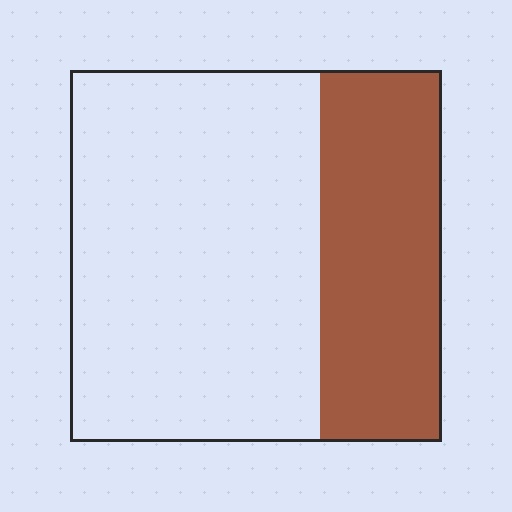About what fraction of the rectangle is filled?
About one third (1/3).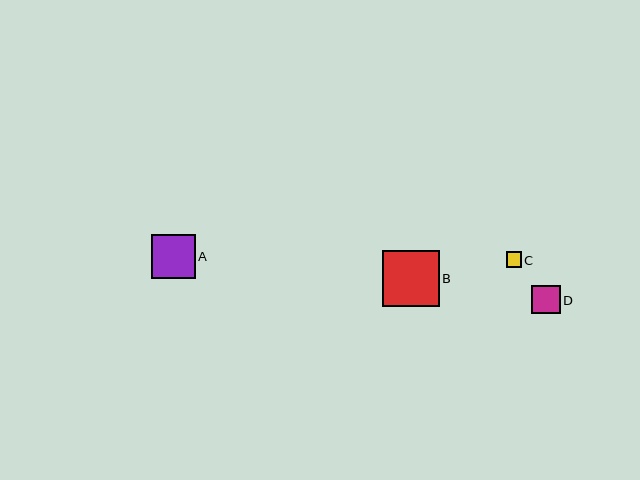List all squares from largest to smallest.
From largest to smallest: B, A, D, C.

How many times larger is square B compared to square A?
Square B is approximately 1.3 times the size of square A.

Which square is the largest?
Square B is the largest with a size of approximately 56 pixels.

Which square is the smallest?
Square C is the smallest with a size of approximately 15 pixels.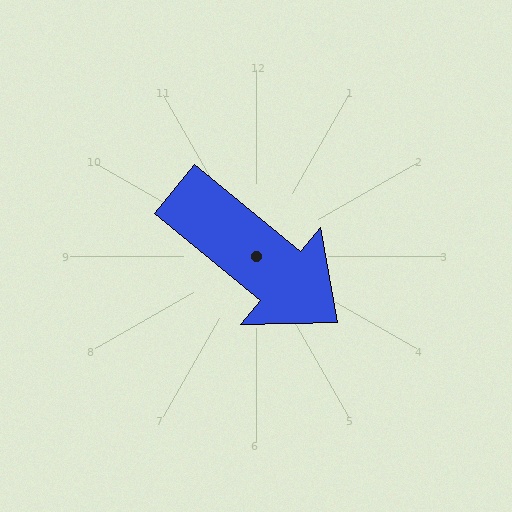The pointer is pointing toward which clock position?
Roughly 4 o'clock.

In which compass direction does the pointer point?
Southeast.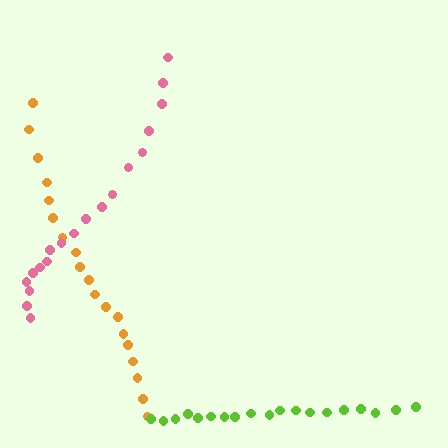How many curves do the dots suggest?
There are 3 distinct paths.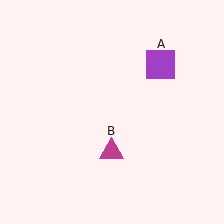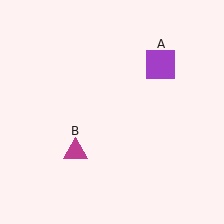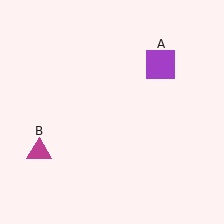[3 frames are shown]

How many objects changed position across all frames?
1 object changed position: magenta triangle (object B).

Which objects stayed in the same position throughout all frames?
Purple square (object A) remained stationary.